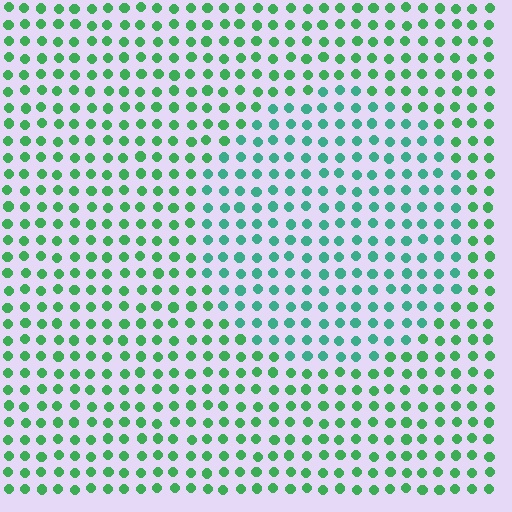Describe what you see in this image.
The image is filled with small green elements in a uniform arrangement. A circle-shaped region is visible where the elements are tinted to a slightly different hue, forming a subtle color boundary.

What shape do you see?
I see a circle.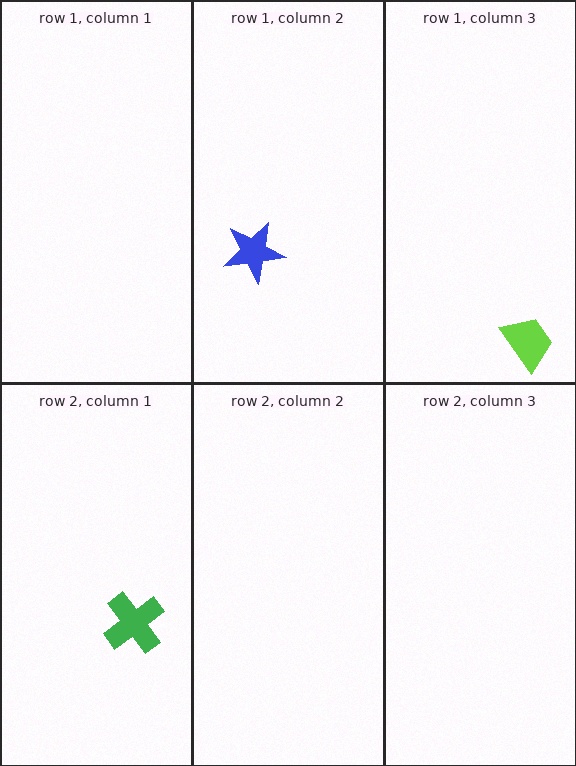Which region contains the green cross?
The row 2, column 1 region.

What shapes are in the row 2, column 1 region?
The green cross.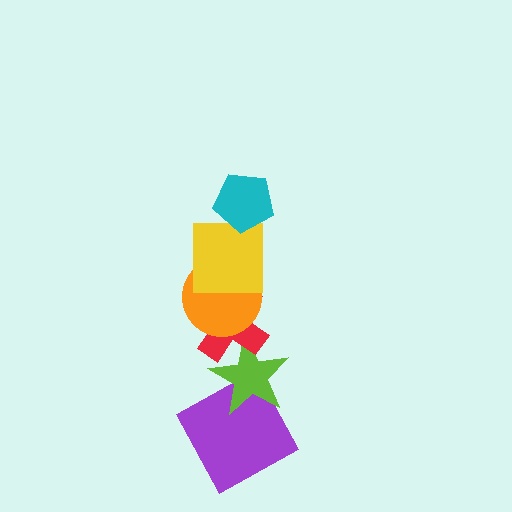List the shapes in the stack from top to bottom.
From top to bottom: the cyan pentagon, the yellow square, the orange circle, the red cross, the lime star, the purple square.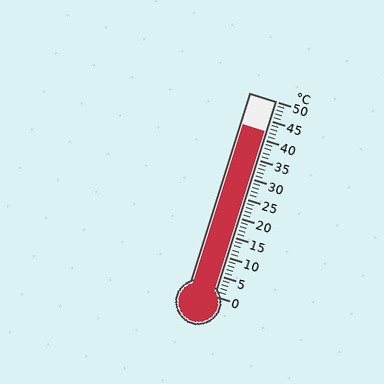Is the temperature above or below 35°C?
The temperature is above 35°C.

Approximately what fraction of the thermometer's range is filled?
The thermometer is filled to approximately 85% of its range.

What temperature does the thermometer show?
The thermometer shows approximately 42°C.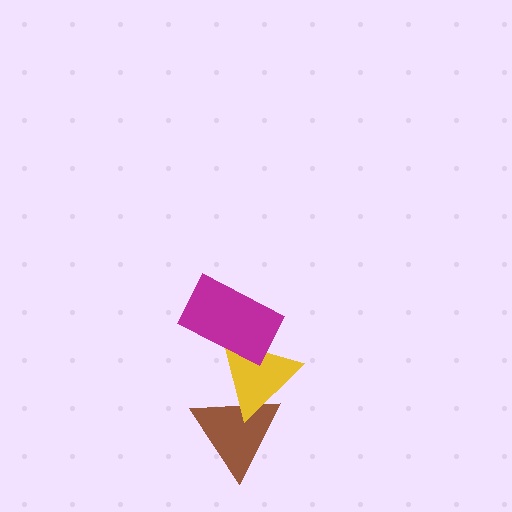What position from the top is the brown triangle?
The brown triangle is 3rd from the top.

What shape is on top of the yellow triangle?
The magenta rectangle is on top of the yellow triangle.